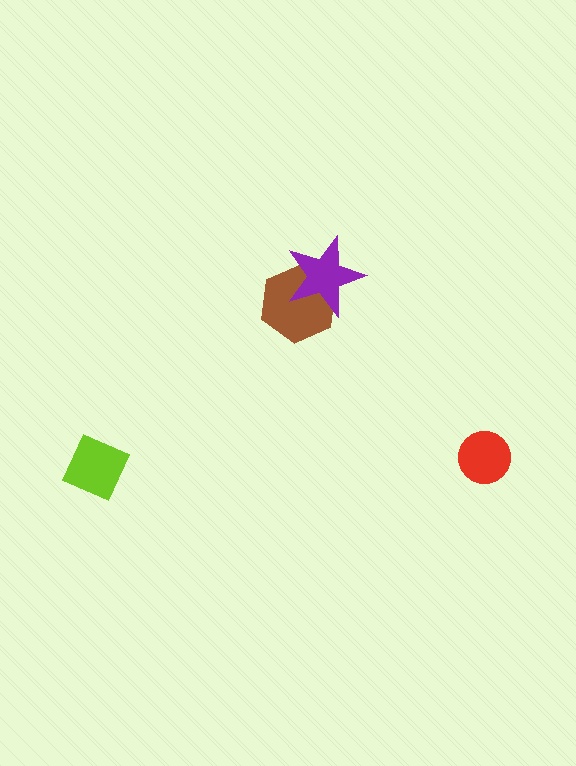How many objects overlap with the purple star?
1 object overlaps with the purple star.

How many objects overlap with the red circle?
0 objects overlap with the red circle.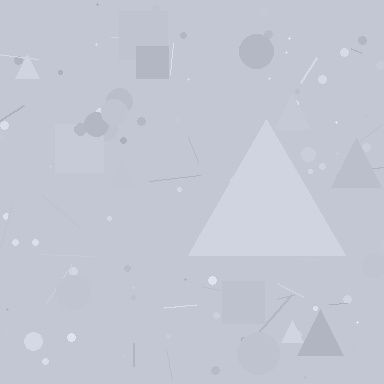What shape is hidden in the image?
A triangle is hidden in the image.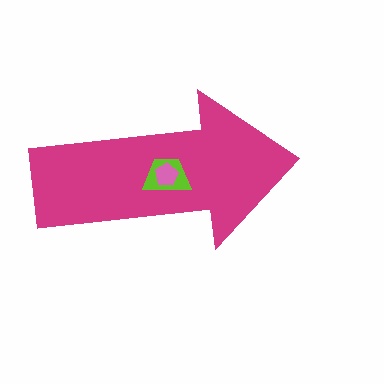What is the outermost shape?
The magenta arrow.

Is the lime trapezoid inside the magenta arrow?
Yes.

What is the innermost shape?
The pink pentagon.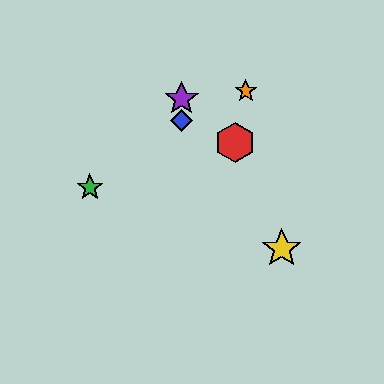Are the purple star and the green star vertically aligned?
No, the purple star is at x≈182 and the green star is at x≈90.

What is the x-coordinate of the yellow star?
The yellow star is at x≈282.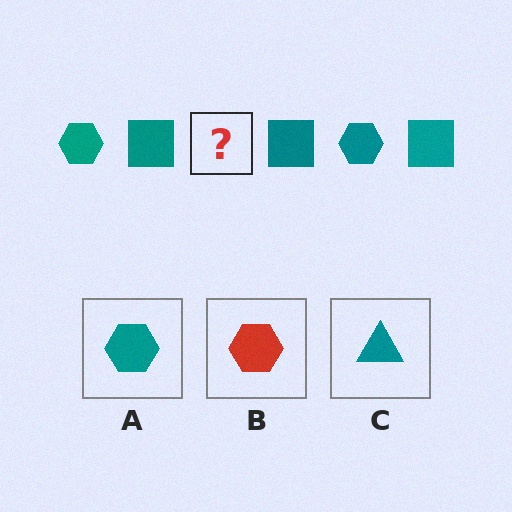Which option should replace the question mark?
Option A.